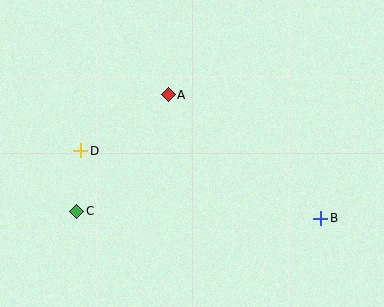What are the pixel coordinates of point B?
Point B is at (321, 218).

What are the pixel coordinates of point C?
Point C is at (77, 211).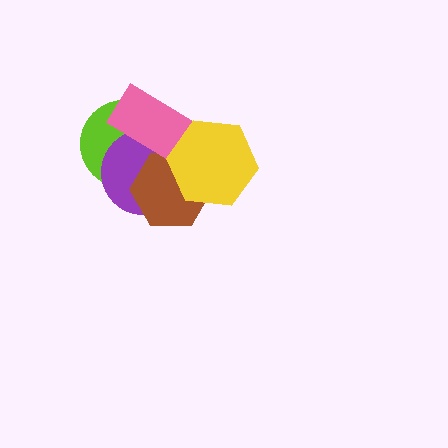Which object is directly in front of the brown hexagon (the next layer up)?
The pink rectangle is directly in front of the brown hexagon.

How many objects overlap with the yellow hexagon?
3 objects overlap with the yellow hexagon.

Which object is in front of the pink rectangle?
The yellow hexagon is in front of the pink rectangle.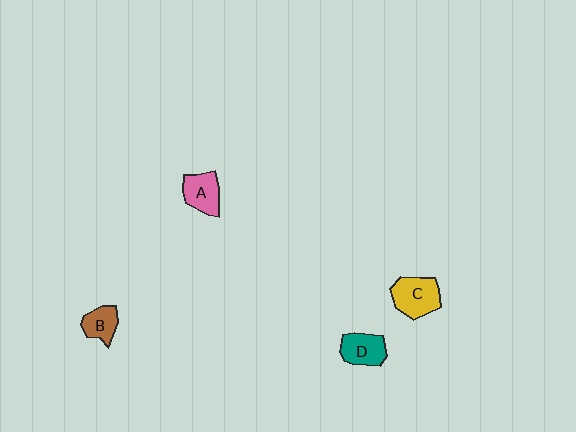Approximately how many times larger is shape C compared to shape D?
Approximately 1.2 times.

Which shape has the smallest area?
Shape B (brown).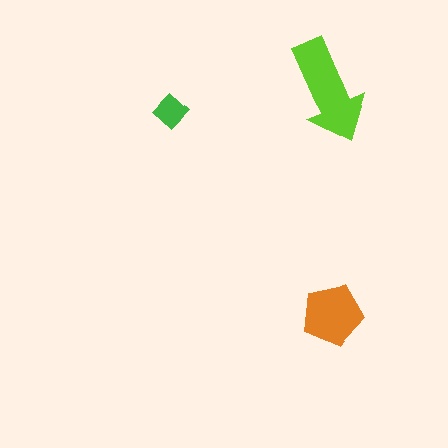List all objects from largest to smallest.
The lime arrow, the orange pentagon, the green diamond.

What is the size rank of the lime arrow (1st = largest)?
1st.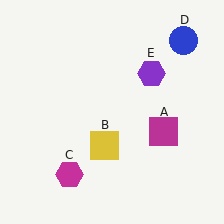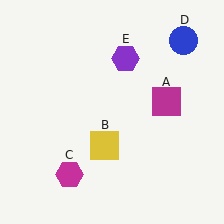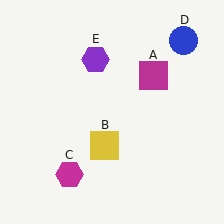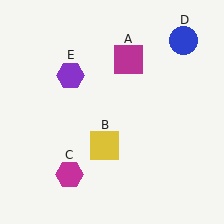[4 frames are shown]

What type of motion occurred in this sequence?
The magenta square (object A), purple hexagon (object E) rotated counterclockwise around the center of the scene.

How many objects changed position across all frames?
2 objects changed position: magenta square (object A), purple hexagon (object E).